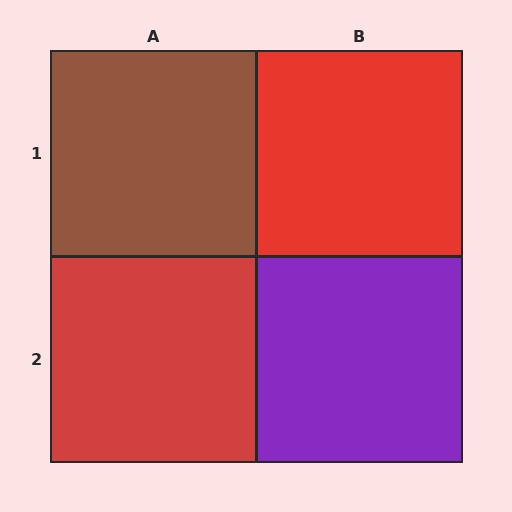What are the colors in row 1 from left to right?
Brown, red.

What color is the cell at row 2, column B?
Purple.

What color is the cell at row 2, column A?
Red.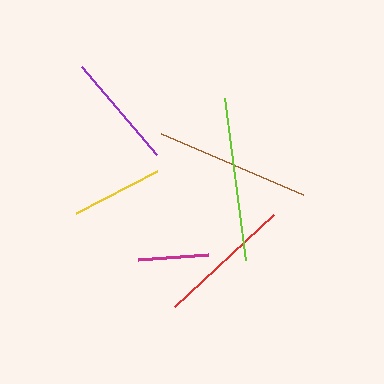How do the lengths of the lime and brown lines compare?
The lime and brown lines are approximately the same length.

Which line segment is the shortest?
The magenta line is the shortest at approximately 70 pixels.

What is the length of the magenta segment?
The magenta segment is approximately 70 pixels long.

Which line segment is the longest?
The lime line is the longest at approximately 163 pixels.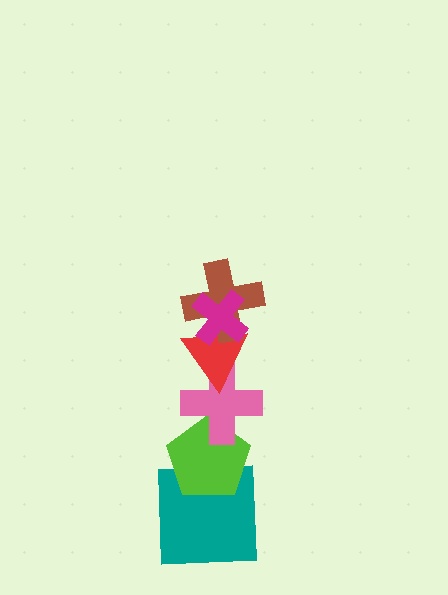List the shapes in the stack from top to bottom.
From top to bottom: the magenta cross, the brown cross, the red triangle, the pink cross, the lime pentagon, the teal square.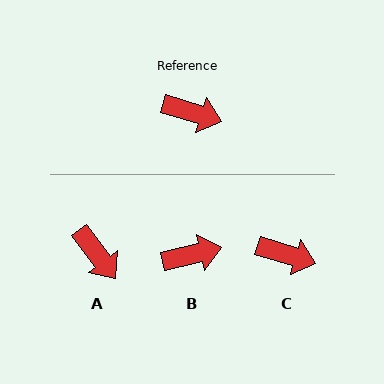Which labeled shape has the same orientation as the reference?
C.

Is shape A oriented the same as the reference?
No, it is off by about 36 degrees.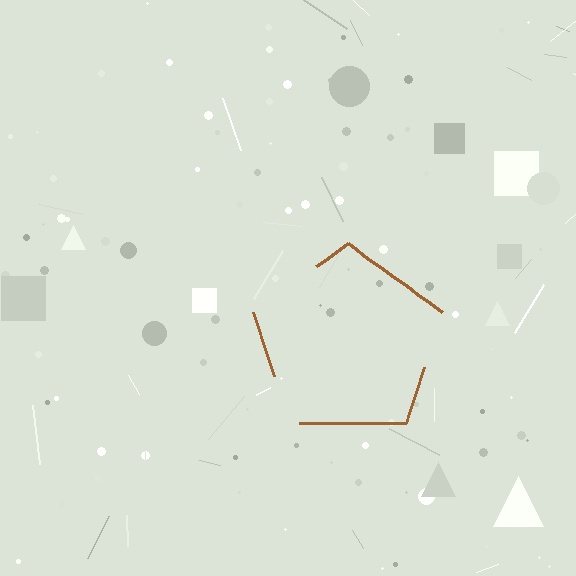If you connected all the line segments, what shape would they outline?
They would outline a pentagon.